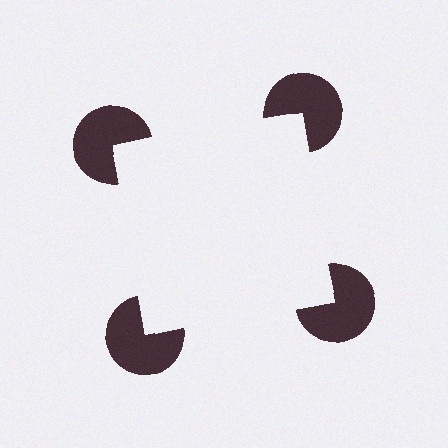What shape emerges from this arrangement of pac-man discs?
An illusory square — its edges are inferred from the aligned wedge cuts in the pac-man discs, not physically drawn.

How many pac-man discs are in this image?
There are 4 — one at each vertex of the illusory square.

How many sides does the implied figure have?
4 sides.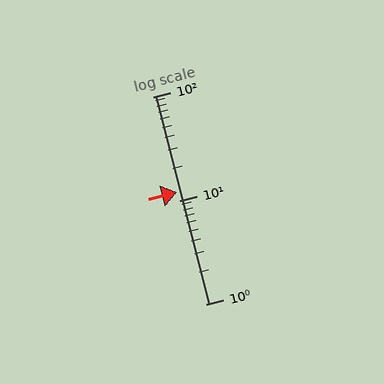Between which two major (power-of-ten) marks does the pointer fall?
The pointer is between 10 and 100.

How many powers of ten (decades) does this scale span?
The scale spans 2 decades, from 1 to 100.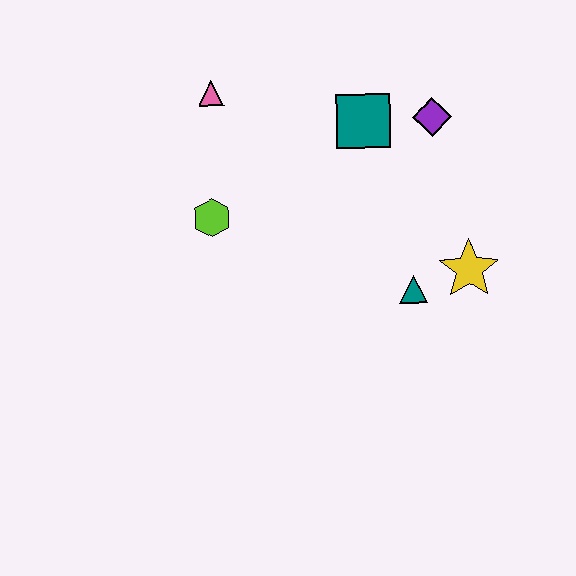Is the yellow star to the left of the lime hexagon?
No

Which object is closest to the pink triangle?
The lime hexagon is closest to the pink triangle.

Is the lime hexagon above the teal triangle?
Yes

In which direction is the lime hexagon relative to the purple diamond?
The lime hexagon is to the left of the purple diamond.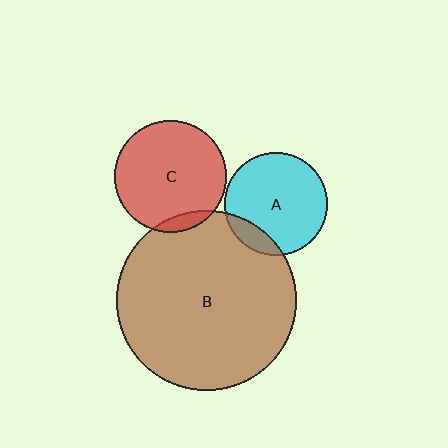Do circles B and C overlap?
Yes.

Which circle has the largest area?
Circle B (brown).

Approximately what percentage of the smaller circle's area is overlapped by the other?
Approximately 5%.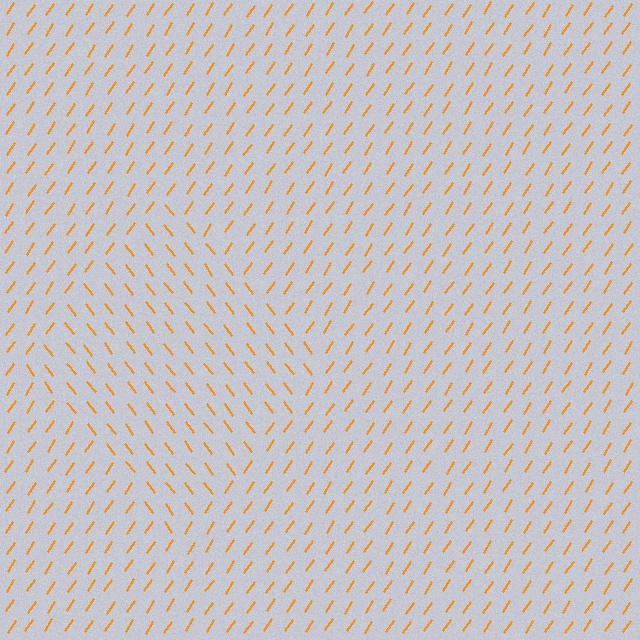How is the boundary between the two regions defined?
The boundary is defined purely by a change in line orientation (approximately 71 degrees difference). All lines are the same color and thickness.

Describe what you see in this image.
The image is filled with small orange line segments. A diamond region in the image has lines oriented differently from the surrounding lines, creating a visible texture boundary.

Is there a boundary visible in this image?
Yes, there is a texture boundary formed by a change in line orientation.